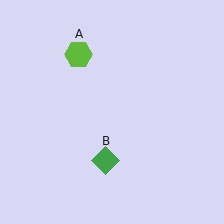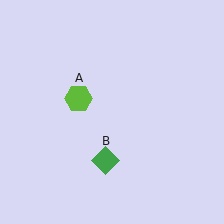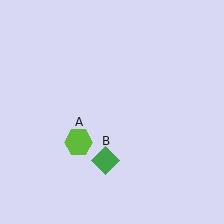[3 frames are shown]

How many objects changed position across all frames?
1 object changed position: lime hexagon (object A).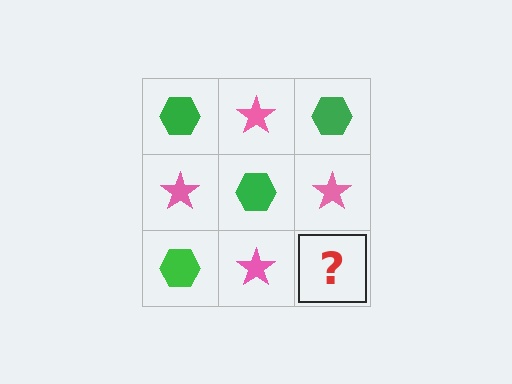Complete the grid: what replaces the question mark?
The question mark should be replaced with a green hexagon.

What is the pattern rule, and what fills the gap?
The rule is that it alternates green hexagon and pink star in a checkerboard pattern. The gap should be filled with a green hexagon.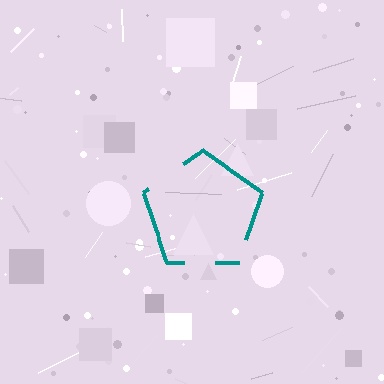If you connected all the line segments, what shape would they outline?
They would outline a pentagon.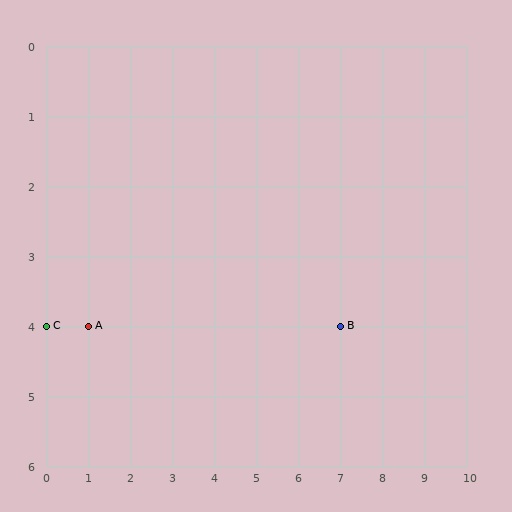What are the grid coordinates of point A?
Point A is at grid coordinates (1, 4).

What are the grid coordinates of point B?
Point B is at grid coordinates (7, 4).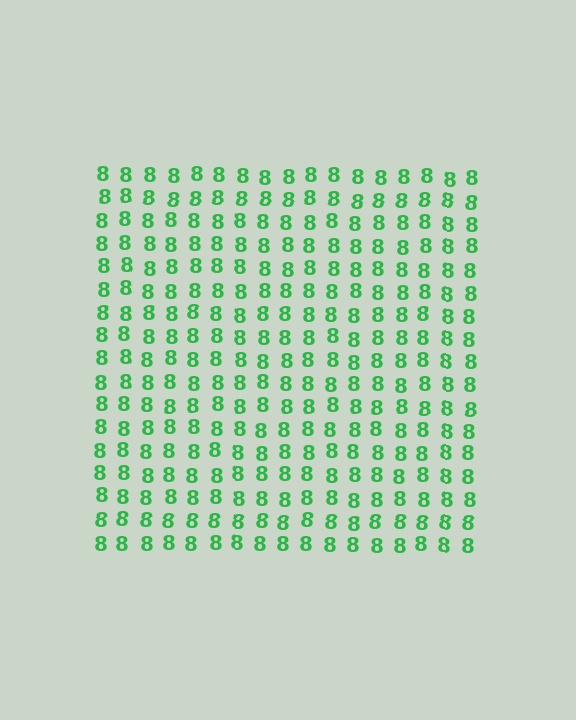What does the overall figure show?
The overall figure shows a square.